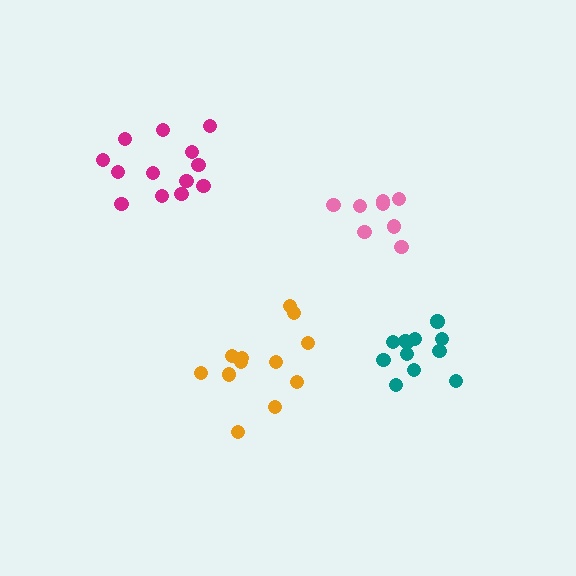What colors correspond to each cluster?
The clusters are colored: orange, teal, magenta, pink.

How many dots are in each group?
Group 1: 12 dots, Group 2: 12 dots, Group 3: 13 dots, Group 4: 8 dots (45 total).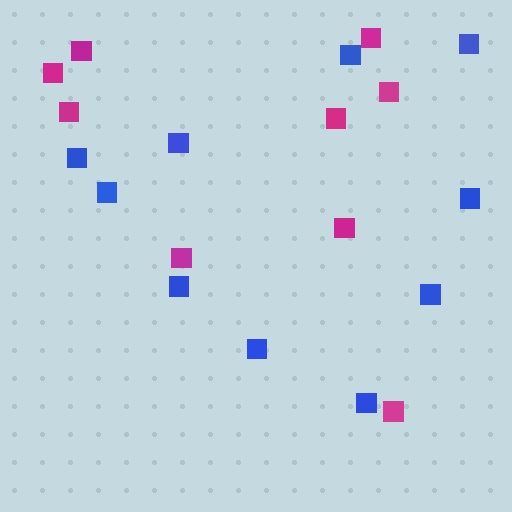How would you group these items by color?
There are 2 groups: one group of magenta squares (9) and one group of blue squares (10).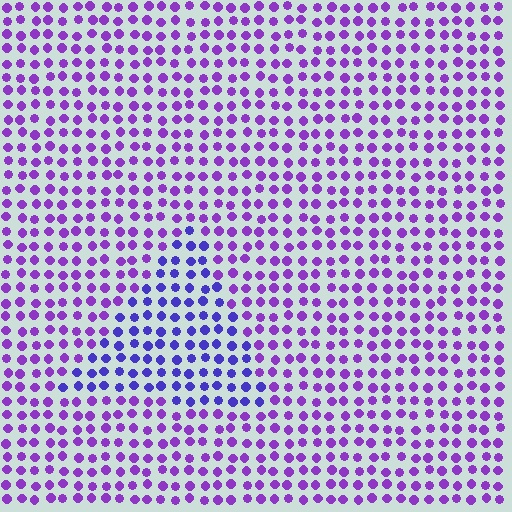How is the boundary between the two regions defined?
The boundary is defined purely by a slight shift in hue (about 31 degrees). Spacing, size, and orientation are identical on both sides.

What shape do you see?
I see a triangle.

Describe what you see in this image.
The image is filled with small purple elements in a uniform arrangement. A triangle-shaped region is visible where the elements are tinted to a slightly different hue, forming a subtle color boundary.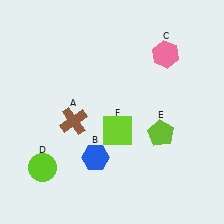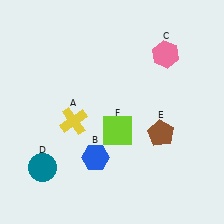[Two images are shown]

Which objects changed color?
A changed from brown to yellow. D changed from lime to teal. E changed from lime to brown.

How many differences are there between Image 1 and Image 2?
There are 3 differences between the two images.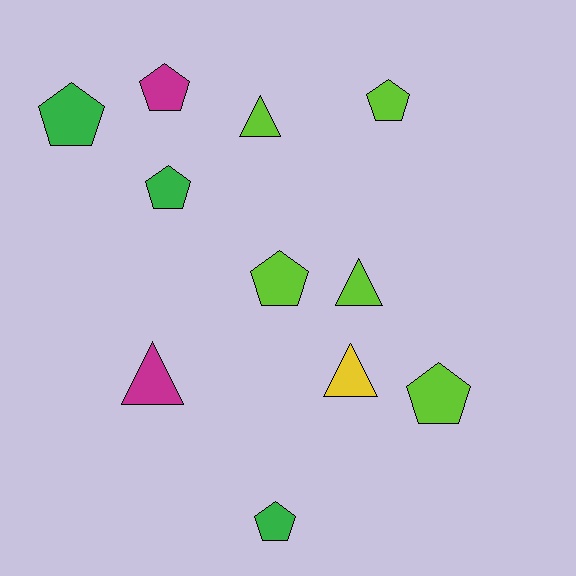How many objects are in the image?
There are 11 objects.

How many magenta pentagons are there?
There is 1 magenta pentagon.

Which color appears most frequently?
Lime, with 5 objects.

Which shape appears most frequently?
Pentagon, with 7 objects.